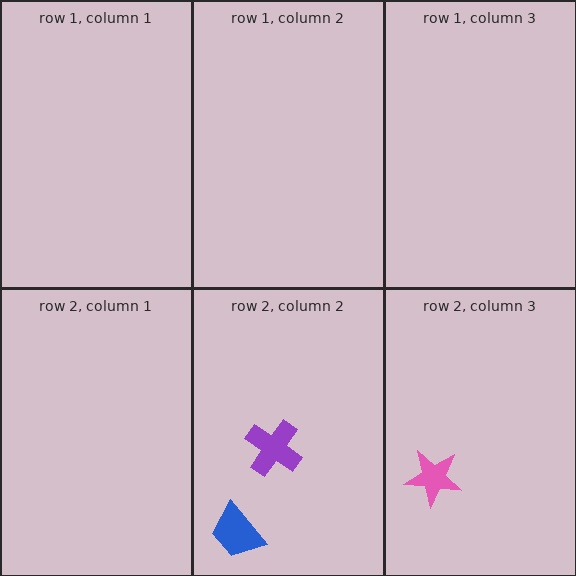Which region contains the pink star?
The row 2, column 3 region.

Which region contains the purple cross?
The row 2, column 2 region.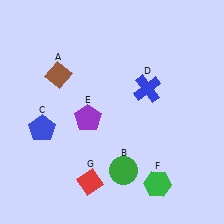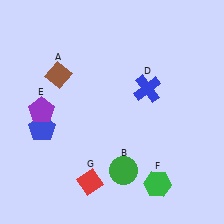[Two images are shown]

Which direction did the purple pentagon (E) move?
The purple pentagon (E) moved left.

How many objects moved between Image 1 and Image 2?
1 object moved between the two images.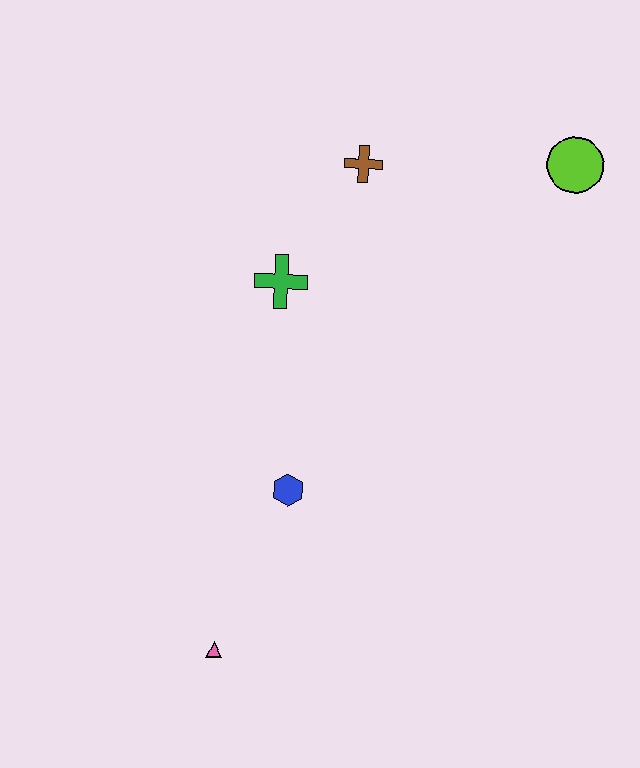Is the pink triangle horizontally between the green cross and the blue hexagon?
No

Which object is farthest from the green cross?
The pink triangle is farthest from the green cross.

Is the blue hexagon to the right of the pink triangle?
Yes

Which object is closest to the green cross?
The brown cross is closest to the green cross.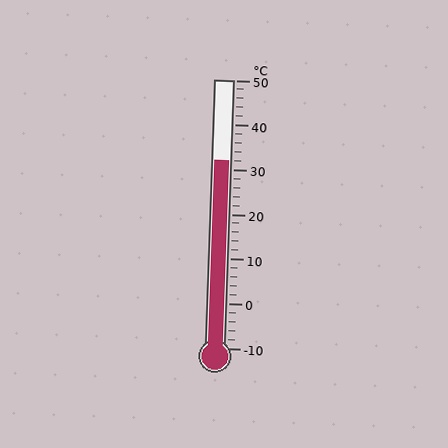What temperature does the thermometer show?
The thermometer shows approximately 32°C.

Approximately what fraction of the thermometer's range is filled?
The thermometer is filled to approximately 70% of its range.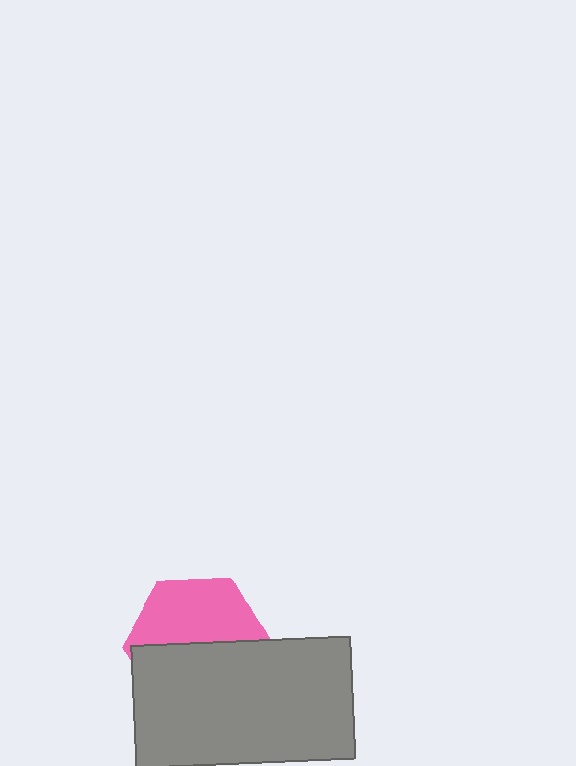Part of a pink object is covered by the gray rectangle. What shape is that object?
It is a hexagon.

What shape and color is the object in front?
The object in front is a gray rectangle.